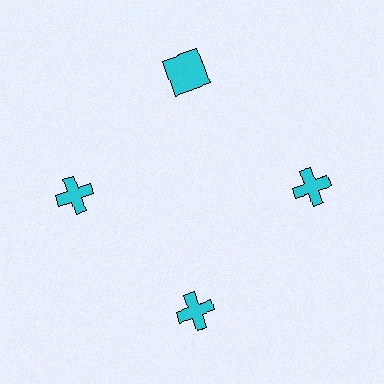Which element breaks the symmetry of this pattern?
The cyan square at roughly the 12 o'clock position breaks the symmetry. All other shapes are cyan crosses.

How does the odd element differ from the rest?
It has a different shape: square instead of cross.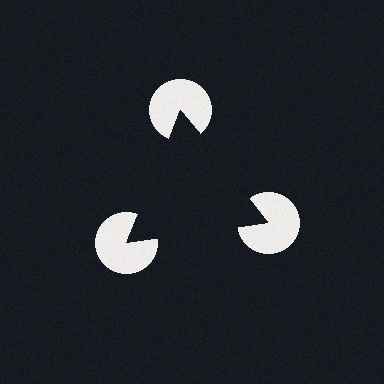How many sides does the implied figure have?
3 sides.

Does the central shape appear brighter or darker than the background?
It typically appears slightly darker than the background, even though no actual brightness change is drawn.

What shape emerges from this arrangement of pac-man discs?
An illusory triangle — its edges are inferred from the aligned wedge cuts in the pac-man discs, not physically drawn.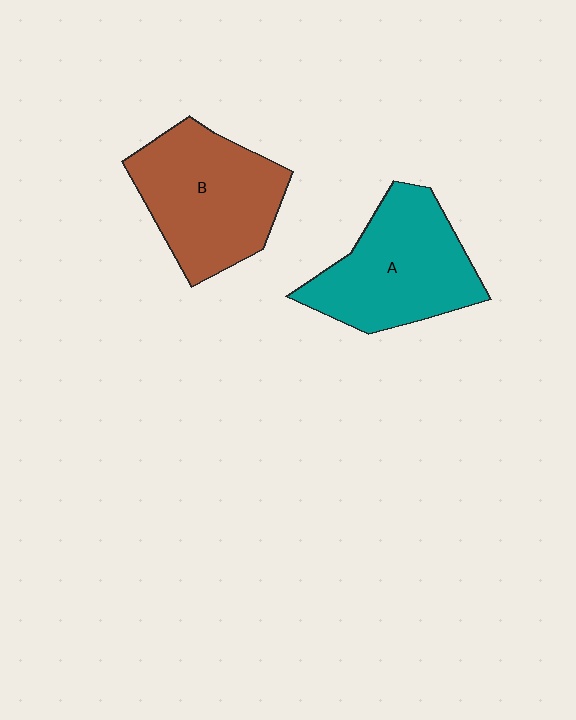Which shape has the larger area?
Shape B (brown).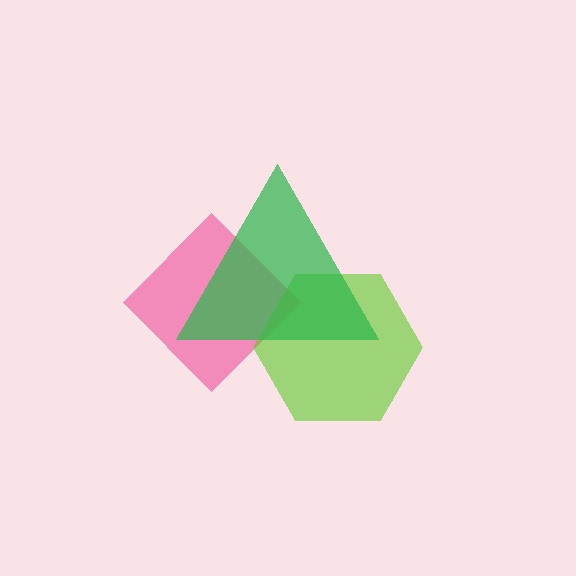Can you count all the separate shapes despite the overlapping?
Yes, there are 3 separate shapes.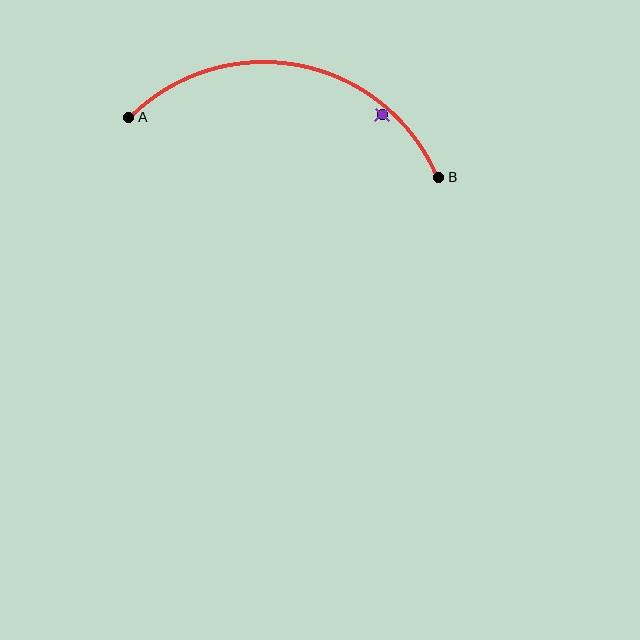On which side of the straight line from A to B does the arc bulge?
The arc bulges above the straight line connecting A and B.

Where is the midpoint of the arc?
The arc midpoint is the point on the curve farthest from the straight line joining A and B. It sits above that line.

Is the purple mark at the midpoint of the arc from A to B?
No — the purple mark does not lie on the arc at all. It sits slightly inside the curve.